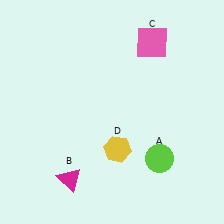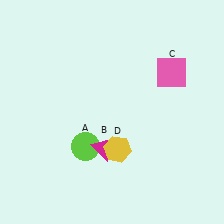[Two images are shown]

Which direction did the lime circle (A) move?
The lime circle (A) moved left.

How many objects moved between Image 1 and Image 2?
3 objects moved between the two images.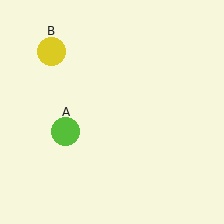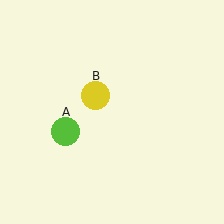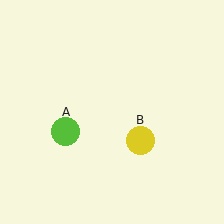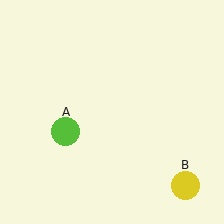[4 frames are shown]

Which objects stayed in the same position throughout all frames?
Lime circle (object A) remained stationary.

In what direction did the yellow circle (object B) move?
The yellow circle (object B) moved down and to the right.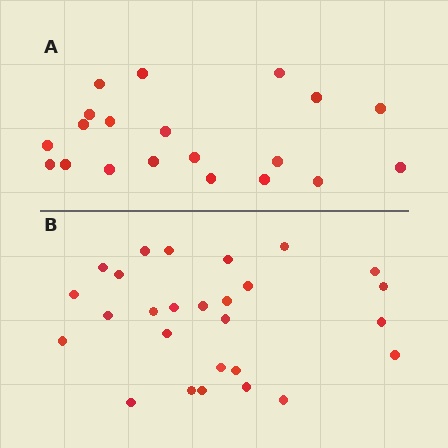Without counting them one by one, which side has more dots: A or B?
Region B (the bottom region) has more dots.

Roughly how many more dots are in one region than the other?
Region B has roughly 8 or so more dots than region A.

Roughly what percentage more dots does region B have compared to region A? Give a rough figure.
About 35% more.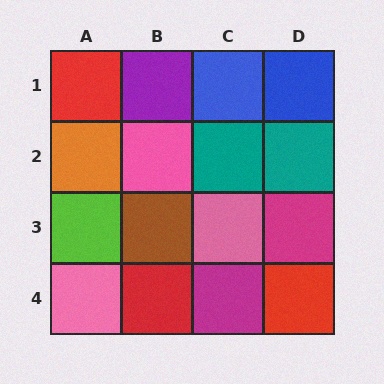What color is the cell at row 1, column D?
Blue.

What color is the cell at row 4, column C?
Magenta.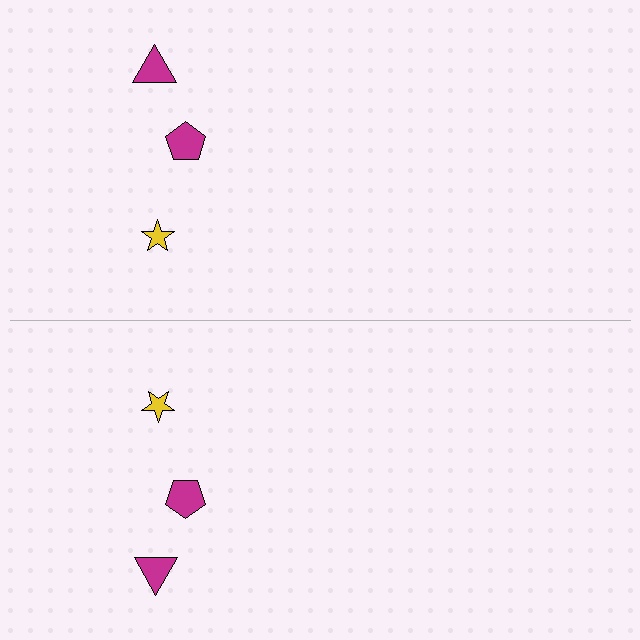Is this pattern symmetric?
Yes, this pattern has bilateral (reflection) symmetry.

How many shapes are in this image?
There are 6 shapes in this image.